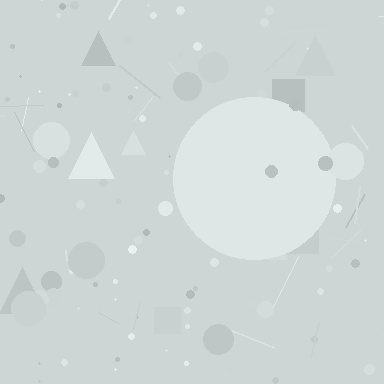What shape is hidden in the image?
A circle is hidden in the image.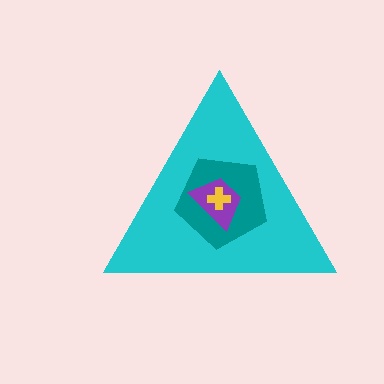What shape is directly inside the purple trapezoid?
The yellow cross.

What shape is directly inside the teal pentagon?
The purple trapezoid.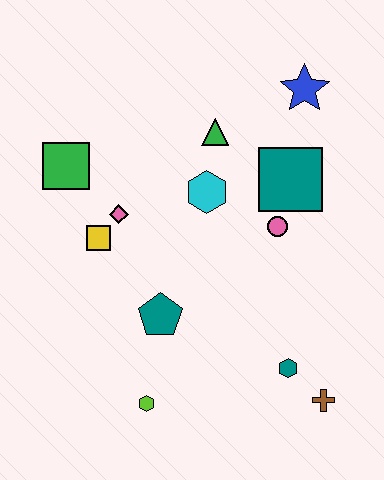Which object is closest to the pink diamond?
The yellow square is closest to the pink diamond.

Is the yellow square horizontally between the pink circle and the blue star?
No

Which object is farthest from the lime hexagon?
The blue star is farthest from the lime hexagon.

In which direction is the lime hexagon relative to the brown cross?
The lime hexagon is to the left of the brown cross.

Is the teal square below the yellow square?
No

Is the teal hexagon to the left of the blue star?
Yes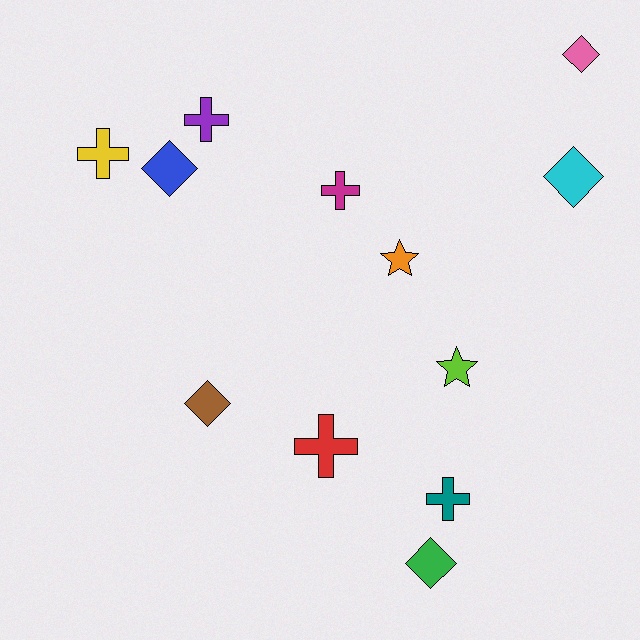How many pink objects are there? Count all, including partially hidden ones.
There is 1 pink object.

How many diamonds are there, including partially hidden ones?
There are 5 diamonds.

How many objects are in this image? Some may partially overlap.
There are 12 objects.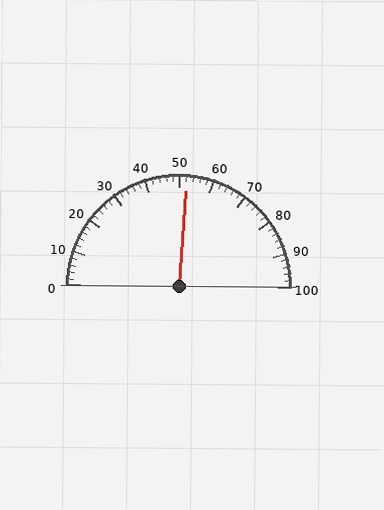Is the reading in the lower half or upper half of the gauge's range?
The reading is in the upper half of the range (0 to 100).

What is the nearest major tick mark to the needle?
The nearest major tick mark is 50.